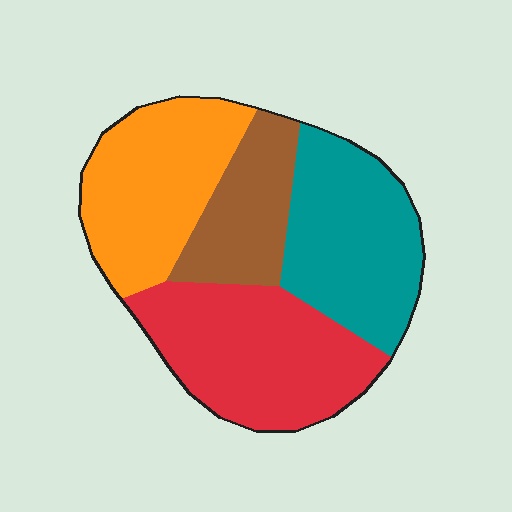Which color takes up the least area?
Brown, at roughly 15%.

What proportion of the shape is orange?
Orange takes up about one quarter (1/4) of the shape.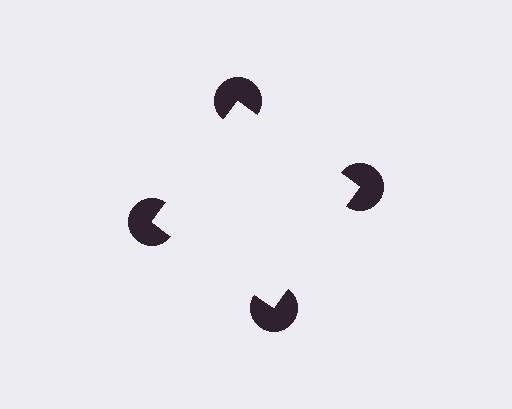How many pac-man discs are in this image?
There are 4 — one at each vertex of the illusory square.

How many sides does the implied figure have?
4 sides.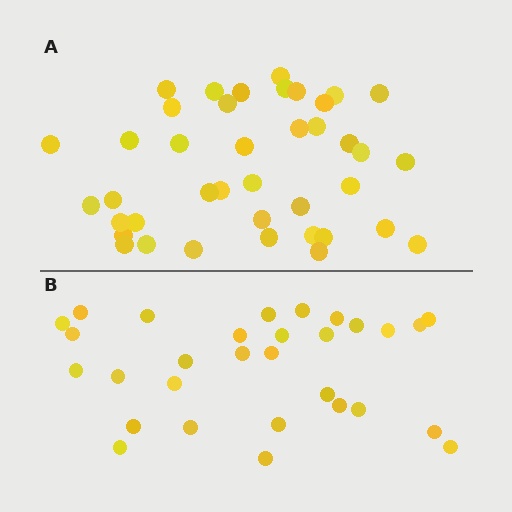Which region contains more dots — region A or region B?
Region A (the top region) has more dots.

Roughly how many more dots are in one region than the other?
Region A has roughly 10 or so more dots than region B.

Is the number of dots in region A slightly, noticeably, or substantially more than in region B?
Region A has noticeably more, but not dramatically so. The ratio is roughly 1.3 to 1.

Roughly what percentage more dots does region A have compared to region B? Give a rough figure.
About 35% more.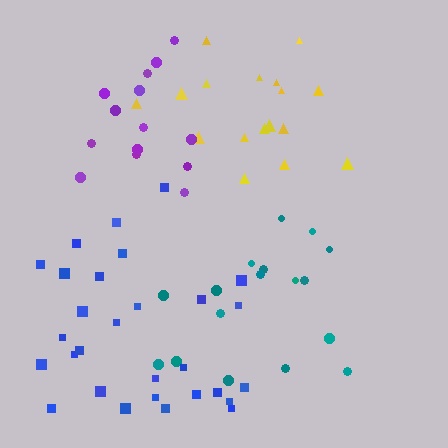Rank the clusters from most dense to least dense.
blue, teal, yellow, purple.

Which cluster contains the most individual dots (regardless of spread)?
Blue (29).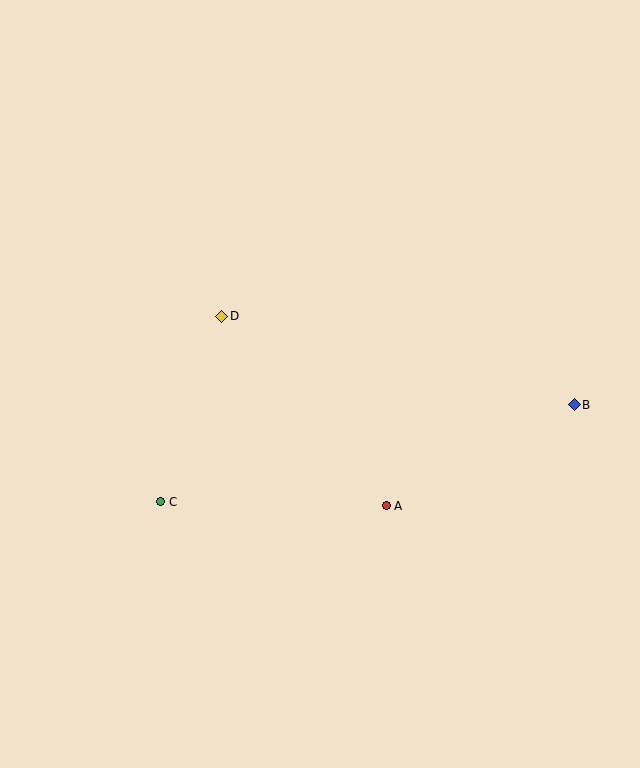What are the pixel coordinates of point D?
Point D is at (222, 316).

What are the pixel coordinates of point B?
Point B is at (574, 405).